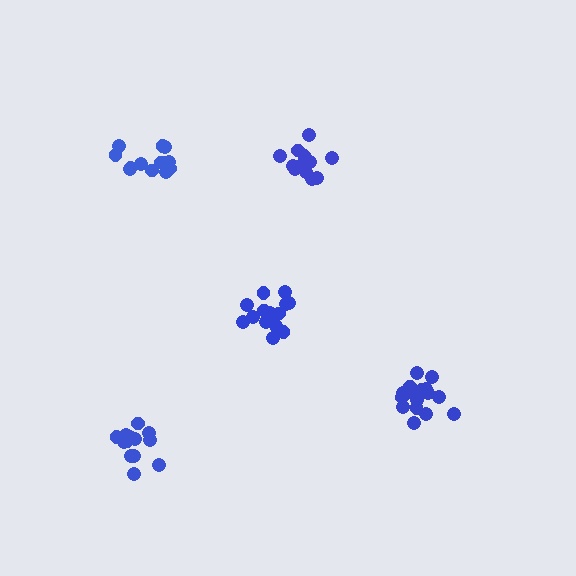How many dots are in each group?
Group 1: 12 dots, Group 2: 16 dots, Group 3: 16 dots, Group 4: 13 dots, Group 5: 13 dots (70 total).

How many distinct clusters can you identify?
There are 5 distinct clusters.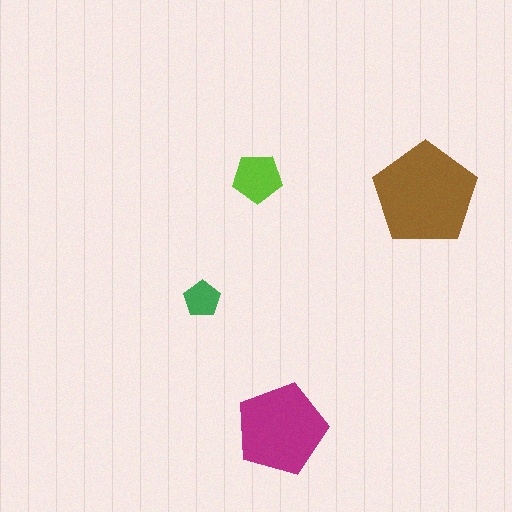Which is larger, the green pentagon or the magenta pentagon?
The magenta one.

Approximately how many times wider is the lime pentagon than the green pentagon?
About 1.5 times wider.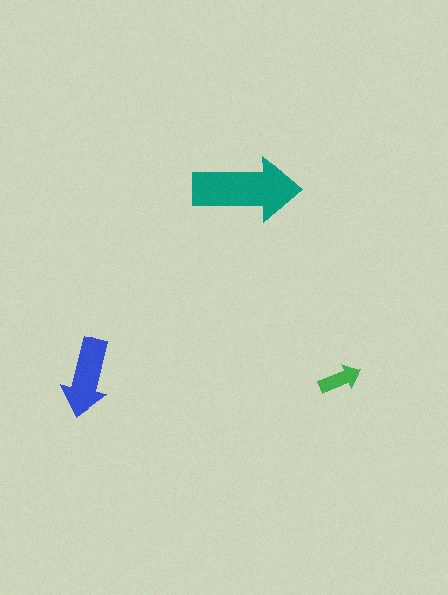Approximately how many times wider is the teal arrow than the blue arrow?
About 1.5 times wider.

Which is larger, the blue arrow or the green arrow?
The blue one.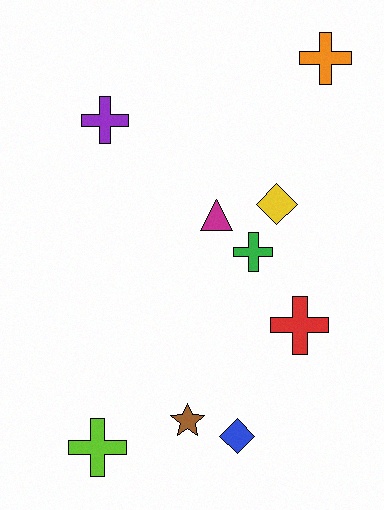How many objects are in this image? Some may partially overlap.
There are 9 objects.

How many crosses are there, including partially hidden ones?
There are 5 crosses.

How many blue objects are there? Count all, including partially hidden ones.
There is 1 blue object.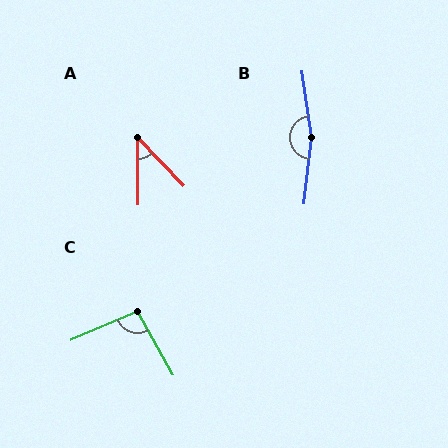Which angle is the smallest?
A, at approximately 43 degrees.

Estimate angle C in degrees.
Approximately 97 degrees.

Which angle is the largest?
B, at approximately 166 degrees.